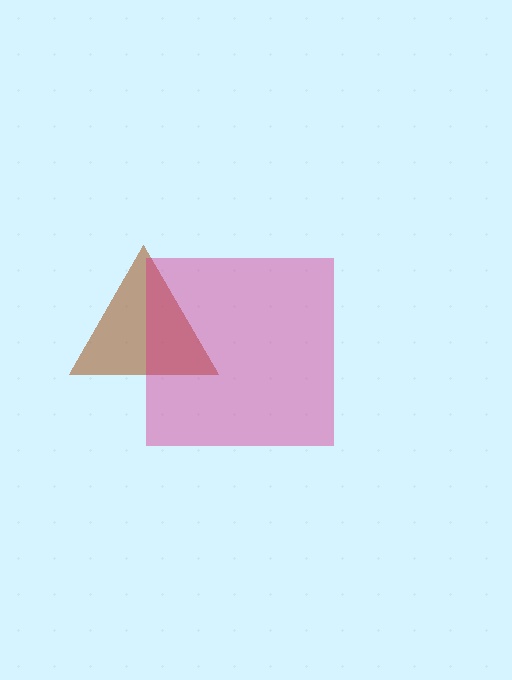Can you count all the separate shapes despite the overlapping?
Yes, there are 2 separate shapes.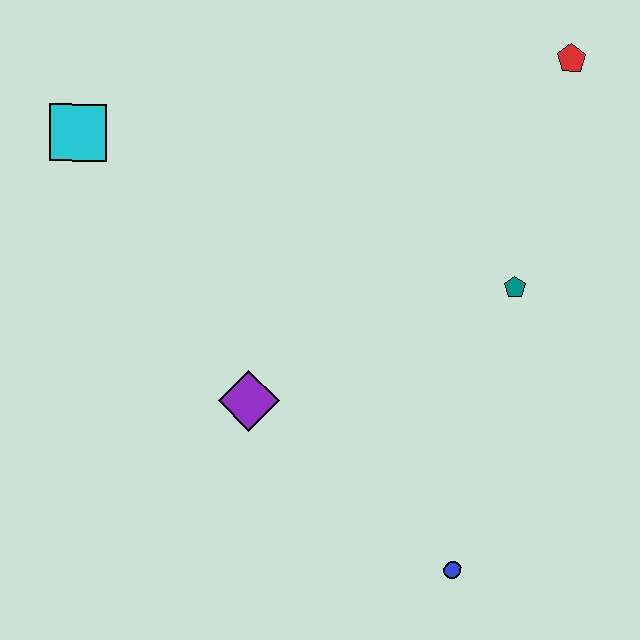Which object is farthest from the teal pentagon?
The cyan square is farthest from the teal pentagon.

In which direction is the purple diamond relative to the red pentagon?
The purple diamond is below the red pentagon.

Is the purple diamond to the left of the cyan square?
No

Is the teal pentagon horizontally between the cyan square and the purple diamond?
No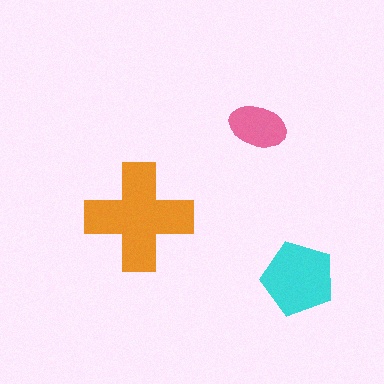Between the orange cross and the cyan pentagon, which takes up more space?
The orange cross.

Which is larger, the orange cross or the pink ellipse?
The orange cross.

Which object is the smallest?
The pink ellipse.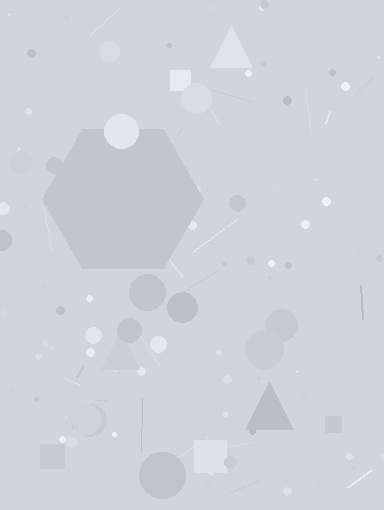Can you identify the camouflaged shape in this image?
The camouflaged shape is a hexagon.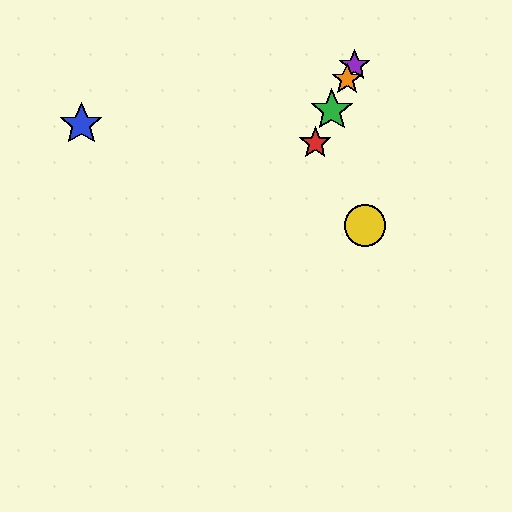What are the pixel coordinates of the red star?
The red star is at (315, 143).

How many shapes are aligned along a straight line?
4 shapes (the red star, the green star, the purple star, the orange star) are aligned along a straight line.